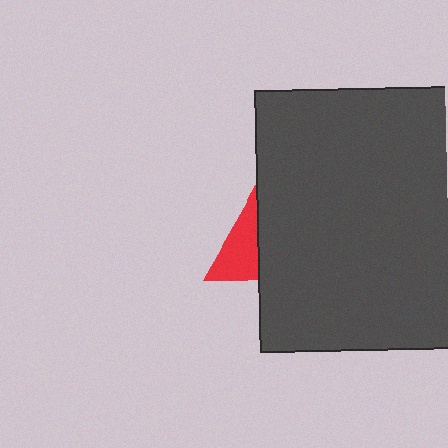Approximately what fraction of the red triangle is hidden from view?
Roughly 64% of the red triangle is hidden behind the dark gray rectangle.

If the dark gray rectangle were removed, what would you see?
You would see the complete red triangle.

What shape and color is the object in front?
The object in front is a dark gray rectangle.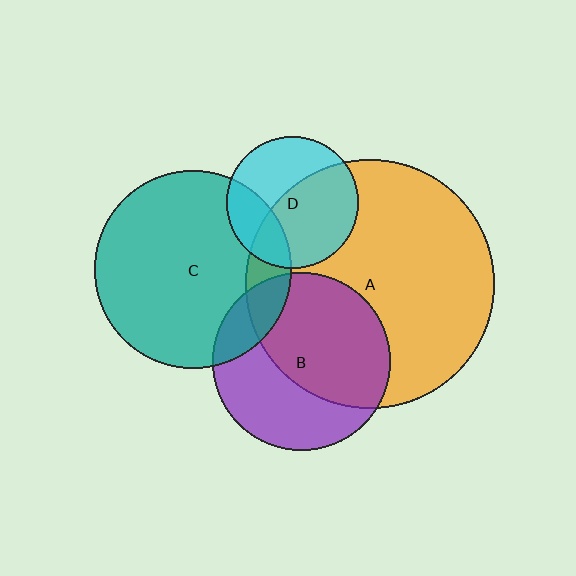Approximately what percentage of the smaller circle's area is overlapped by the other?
Approximately 15%.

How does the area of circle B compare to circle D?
Approximately 1.8 times.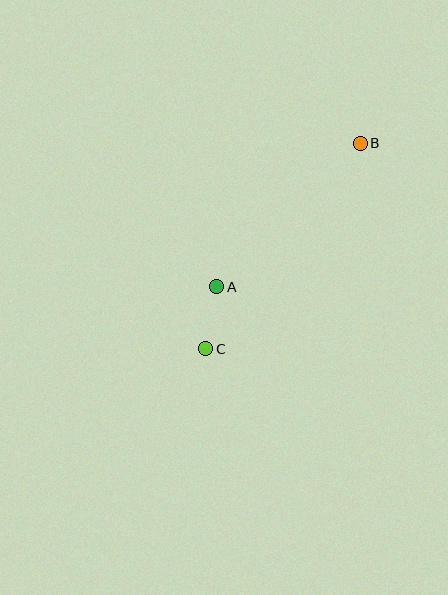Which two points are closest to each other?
Points A and C are closest to each other.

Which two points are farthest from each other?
Points B and C are farthest from each other.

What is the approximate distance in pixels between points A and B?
The distance between A and B is approximately 203 pixels.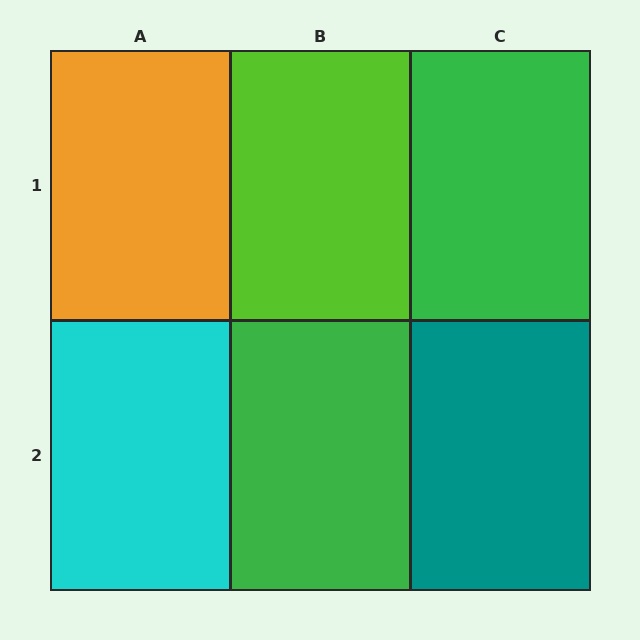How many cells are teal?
1 cell is teal.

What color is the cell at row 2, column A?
Cyan.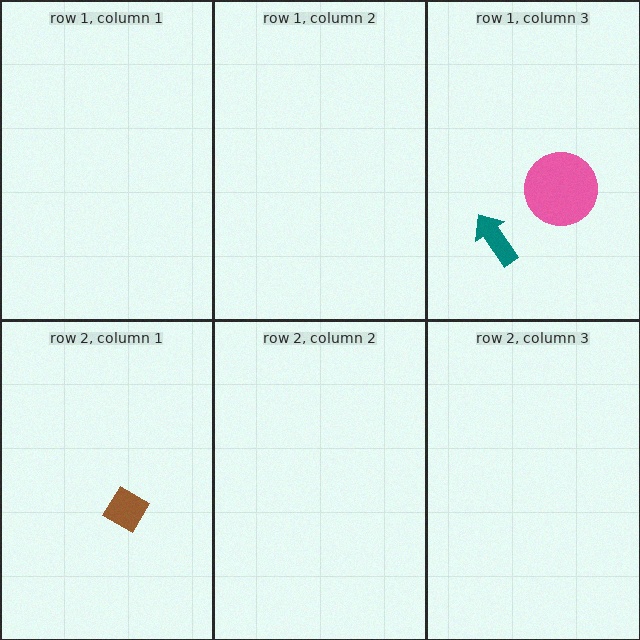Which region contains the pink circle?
The row 1, column 3 region.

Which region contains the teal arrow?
The row 1, column 3 region.